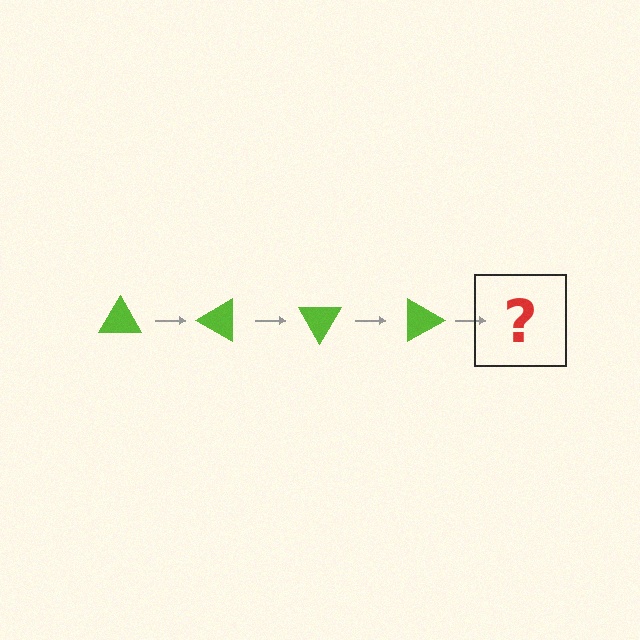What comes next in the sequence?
The next element should be a lime triangle rotated 120 degrees.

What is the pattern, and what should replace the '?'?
The pattern is that the triangle rotates 30 degrees each step. The '?' should be a lime triangle rotated 120 degrees.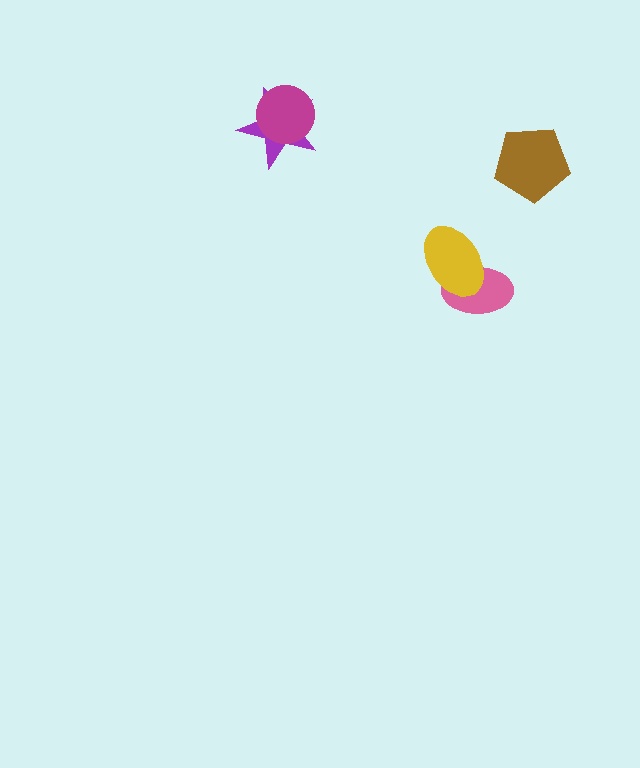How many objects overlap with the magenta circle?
1 object overlaps with the magenta circle.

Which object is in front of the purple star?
The magenta circle is in front of the purple star.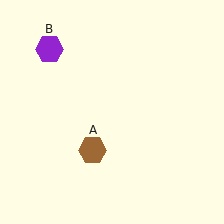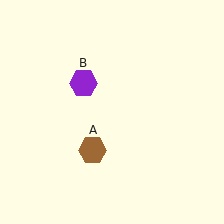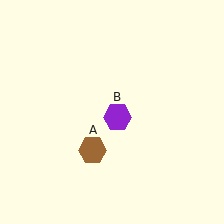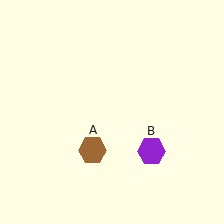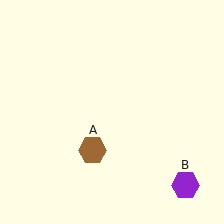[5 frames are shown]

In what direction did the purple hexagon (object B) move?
The purple hexagon (object B) moved down and to the right.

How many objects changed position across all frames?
1 object changed position: purple hexagon (object B).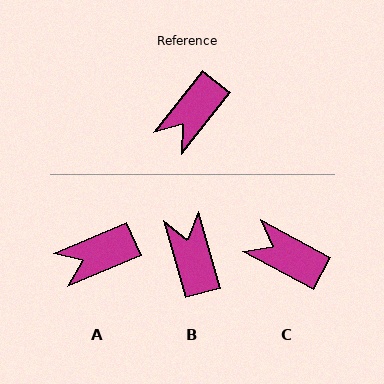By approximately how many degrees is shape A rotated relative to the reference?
Approximately 28 degrees clockwise.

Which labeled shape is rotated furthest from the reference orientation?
B, about 126 degrees away.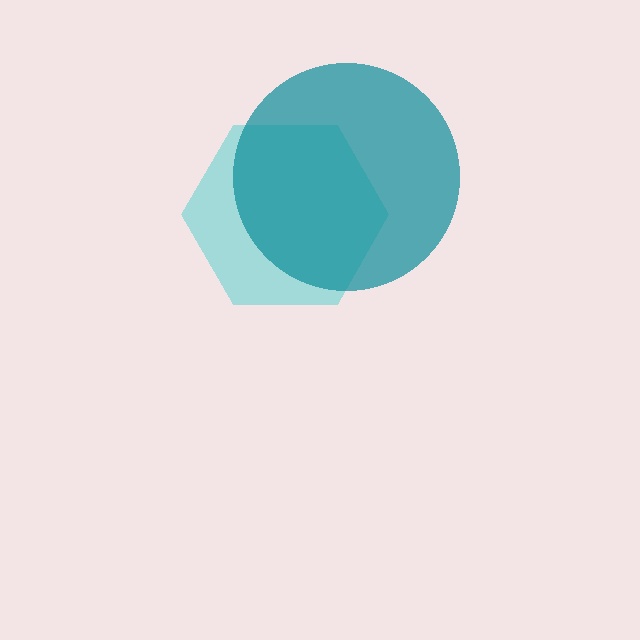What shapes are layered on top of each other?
The layered shapes are: a cyan hexagon, a teal circle.